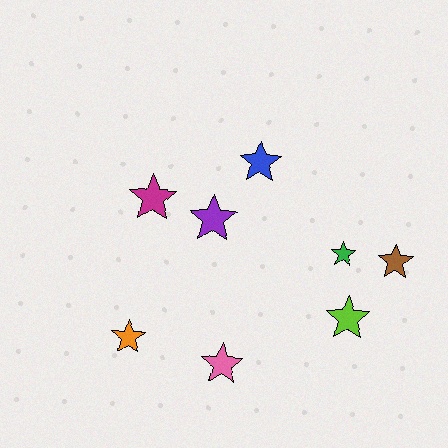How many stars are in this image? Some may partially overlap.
There are 8 stars.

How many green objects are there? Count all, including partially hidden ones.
There is 1 green object.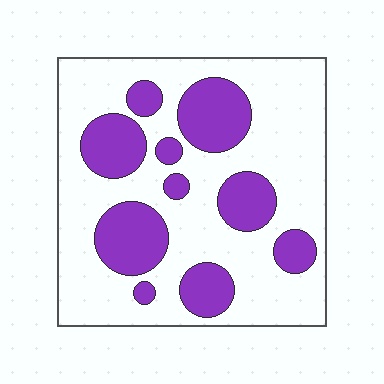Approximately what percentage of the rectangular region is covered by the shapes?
Approximately 30%.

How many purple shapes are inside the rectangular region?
10.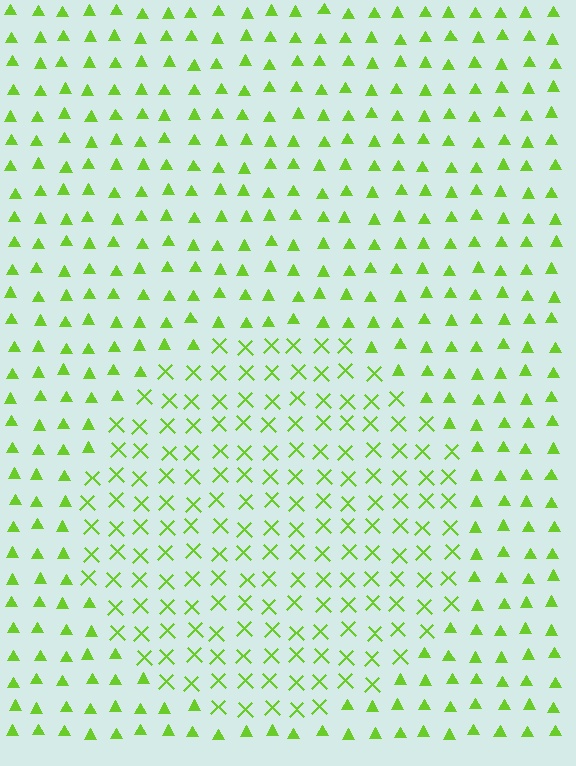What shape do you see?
I see a circle.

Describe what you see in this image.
The image is filled with small lime elements arranged in a uniform grid. A circle-shaped region contains X marks, while the surrounding area contains triangles. The boundary is defined purely by the change in element shape.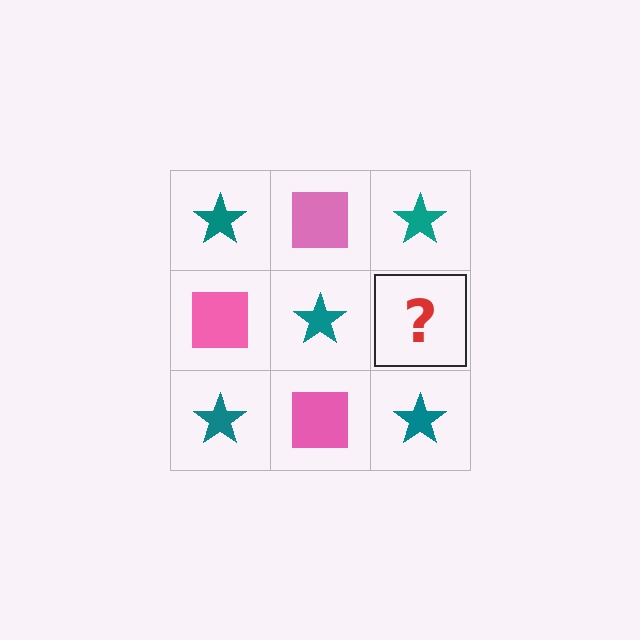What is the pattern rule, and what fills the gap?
The rule is that it alternates teal star and pink square in a checkerboard pattern. The gap should be filled with a pink square.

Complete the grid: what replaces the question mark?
The question mark should be replaced with a pink square.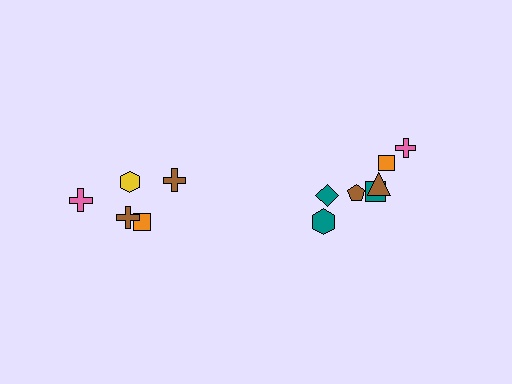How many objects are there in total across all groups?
There are 12 objects.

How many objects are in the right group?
There are 7 objects.